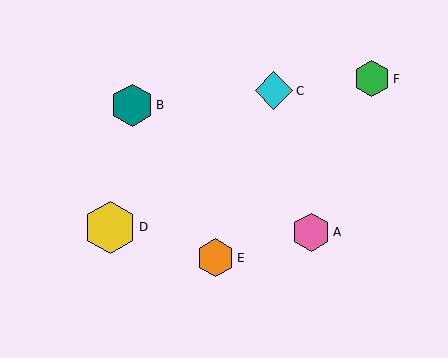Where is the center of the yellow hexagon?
The center of the yellow hexagon is at (110, 227).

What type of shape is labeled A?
Shape A is a pink hexagon.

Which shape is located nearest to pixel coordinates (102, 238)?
The yellow hexagon (labeled D) at (110, 227) is nearest to that location.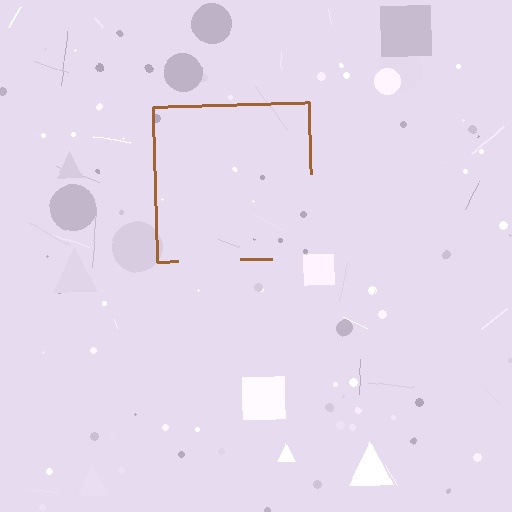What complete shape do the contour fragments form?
The contour fragments form a square.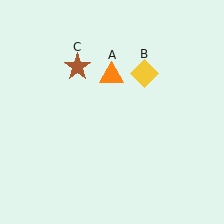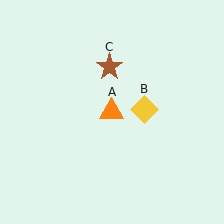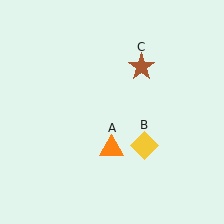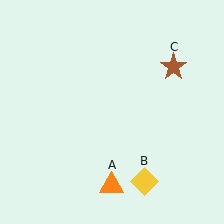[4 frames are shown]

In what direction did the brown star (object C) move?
The brown star (object C) moved right.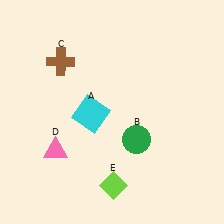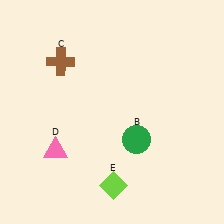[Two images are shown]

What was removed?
The cyan square (A) was removed in Image 2.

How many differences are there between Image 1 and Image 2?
There is 1 difference between the two images.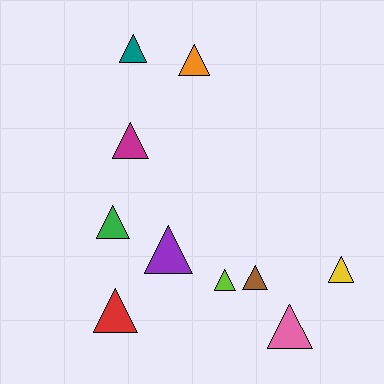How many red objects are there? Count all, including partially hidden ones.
There is 1 red object.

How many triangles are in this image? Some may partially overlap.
There are 10 triangles.